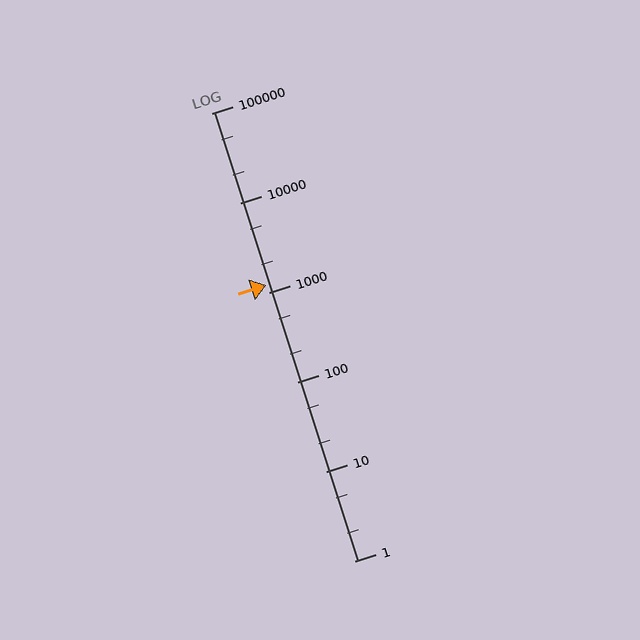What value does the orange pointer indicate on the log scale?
The pointer indicates approximately 1200.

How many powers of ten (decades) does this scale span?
The scale spans 5 decades, from 1 to 100000.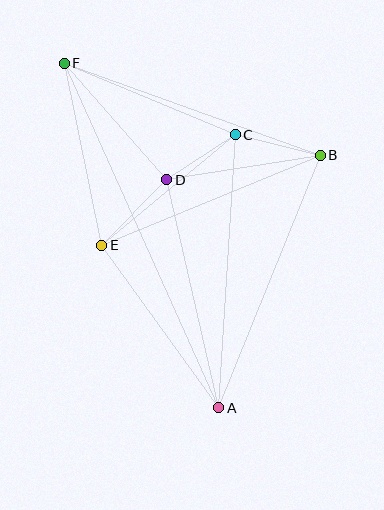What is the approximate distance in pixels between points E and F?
The distance between E and F is approximately 186 pixels.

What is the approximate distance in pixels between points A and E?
The distance between A and E is approximately 200 pixels.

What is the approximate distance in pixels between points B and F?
The distance between B and F is approximately 272 pixels.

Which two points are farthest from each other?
Points A and F are farthest from each other.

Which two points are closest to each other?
Points C and D are closest to each other.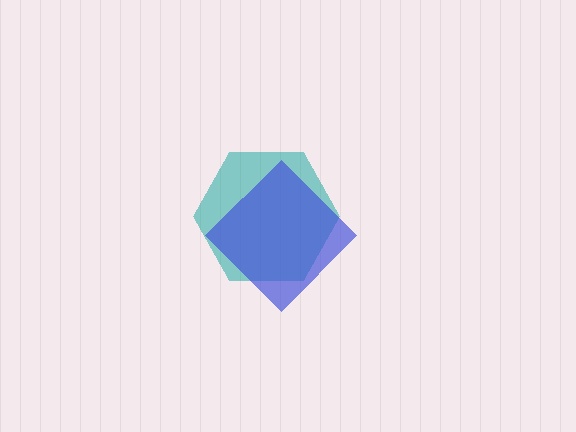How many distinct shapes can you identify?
There are 2 distinct shapes: a teal hexagon, a blue diamond.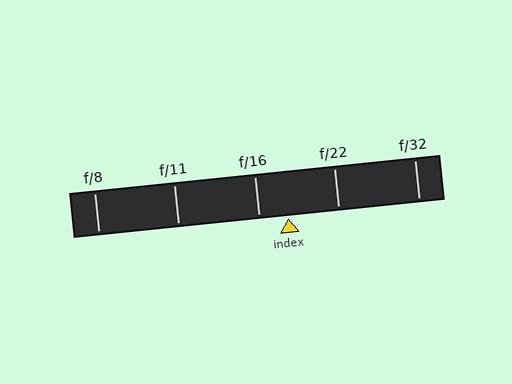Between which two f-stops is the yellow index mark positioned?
The index mark is between f/16 and f/22.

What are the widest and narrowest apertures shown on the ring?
The widest aperture shown is f/8 and the narrowest is f/32.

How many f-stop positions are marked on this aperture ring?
There are 5 f-stop positions marked.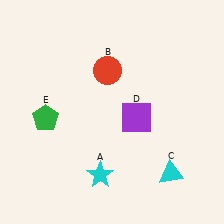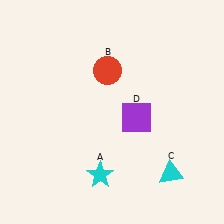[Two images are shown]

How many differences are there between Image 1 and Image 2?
There is 1 difference between the two images.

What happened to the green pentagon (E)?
The green pentagon (E) was removed in Image 2. It was in the bottom-left area of Image 1.